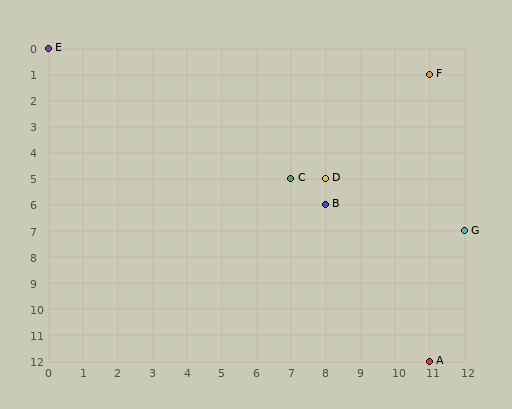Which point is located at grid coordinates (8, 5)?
Point D is at (8, 5).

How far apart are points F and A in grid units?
Points F and A are 11 rows apart.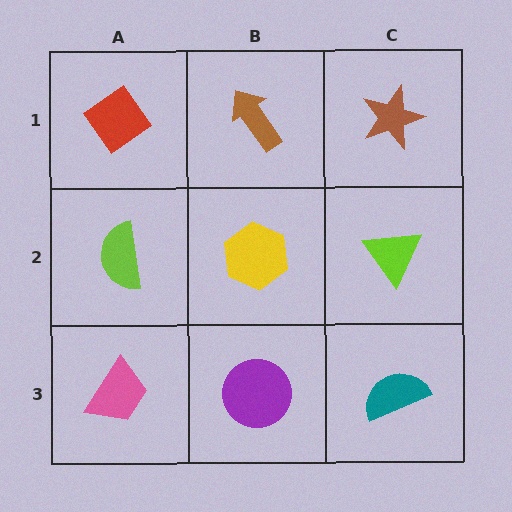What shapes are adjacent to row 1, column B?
A yellow hexagon (row 2, column B), a red diamond (row 1, column A), a brown star (row 1, column C).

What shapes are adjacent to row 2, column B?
A brown arrow (row 1, column B), a purple circle (row 3, column B), a lime semicircle (row 2, column A), a lime triangle (row 2, column C).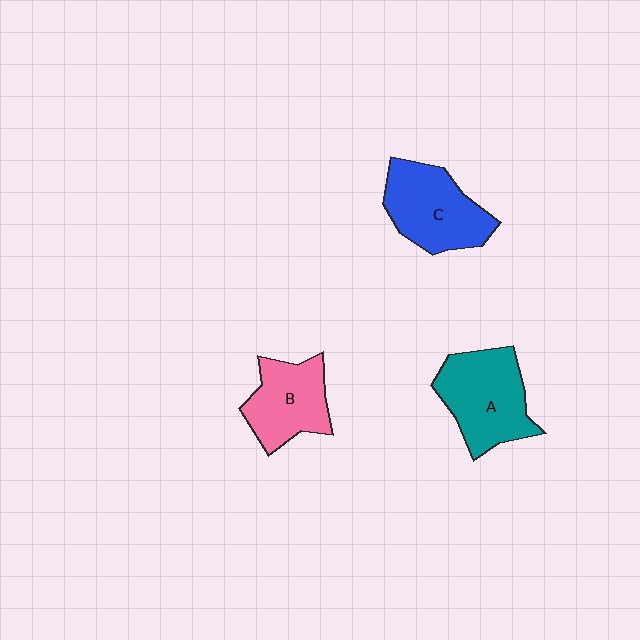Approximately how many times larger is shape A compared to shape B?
Approximately 1.3 times.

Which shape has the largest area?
Shape A (teal).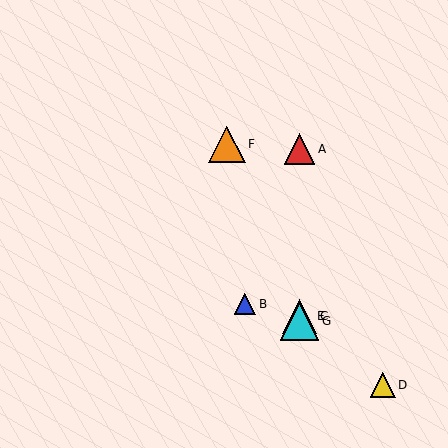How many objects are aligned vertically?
4 objects (A, C, E, G) are aligned vertically.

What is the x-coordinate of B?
Object B is at x≈245.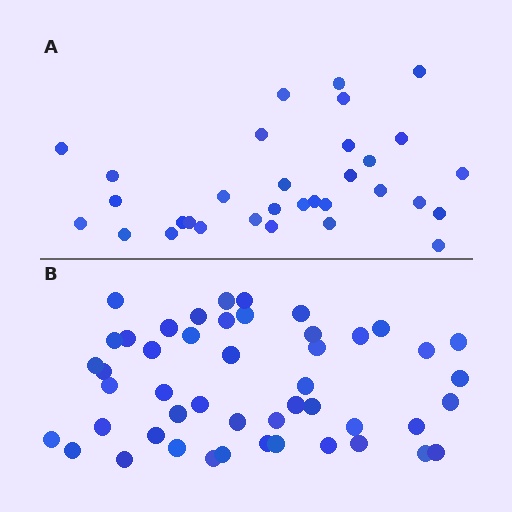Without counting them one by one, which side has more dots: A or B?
Region B (the bottom region) has more dots.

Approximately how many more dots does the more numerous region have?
Region B has approximately 15 more dots than region A.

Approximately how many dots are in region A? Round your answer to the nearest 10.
About 30 dots. (The exact count is 32, which rounds to 30.)